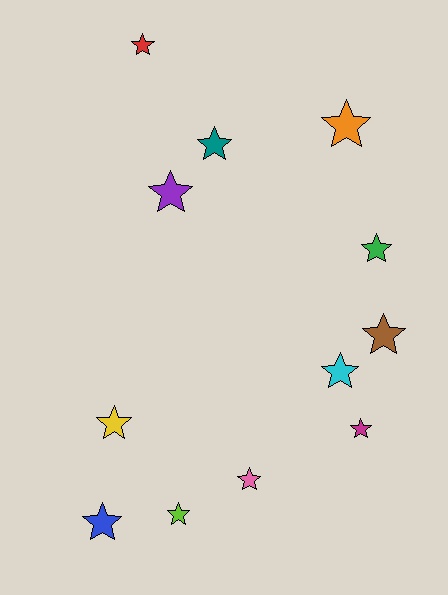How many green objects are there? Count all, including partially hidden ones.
There is 1 green object.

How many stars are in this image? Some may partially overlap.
There are 12 stars.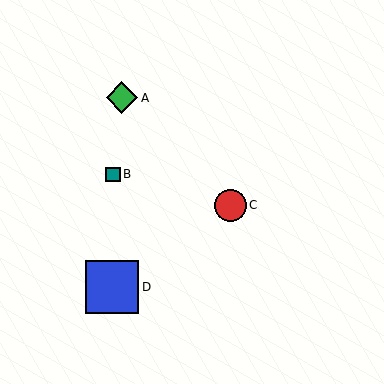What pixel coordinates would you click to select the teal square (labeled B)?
Click at (113, 174) to select the teal square B.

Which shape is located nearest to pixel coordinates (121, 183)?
The teal square (labeled B) at (113, 174) is nearest to that location.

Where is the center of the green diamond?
The center of the green diamond is at (122, 98).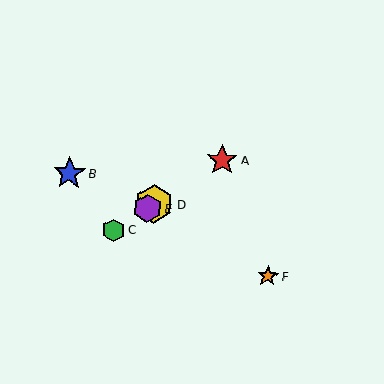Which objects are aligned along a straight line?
Objects A, C, D, E are aligned along a straight line.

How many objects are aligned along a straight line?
4 objects (A, C, D, E) are aligned along a straight line.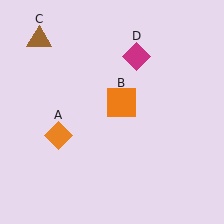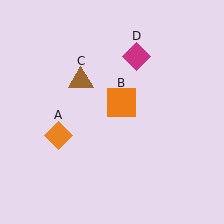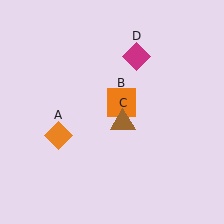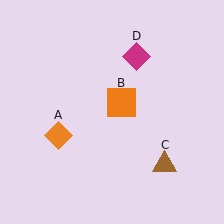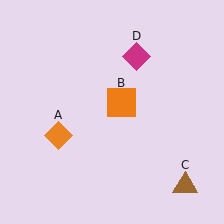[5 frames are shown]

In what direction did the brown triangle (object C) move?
The brown triangle (object C) moved down and to the right.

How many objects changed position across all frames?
1 object changed position: brown triangle (object C).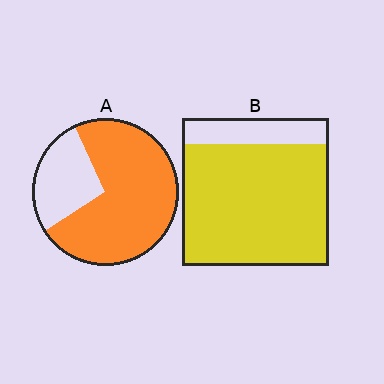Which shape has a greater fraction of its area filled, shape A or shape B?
Shape B.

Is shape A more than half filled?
Yes.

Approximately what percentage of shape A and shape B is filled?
A is approximately 75% and B is approximately 80%.